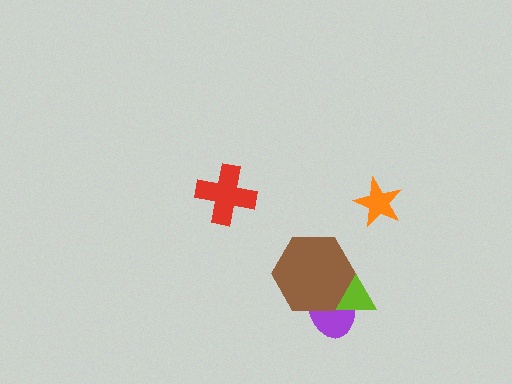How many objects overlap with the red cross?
0 objects overlap with the red cross.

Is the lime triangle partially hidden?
Yes, it is partially covered by another shape.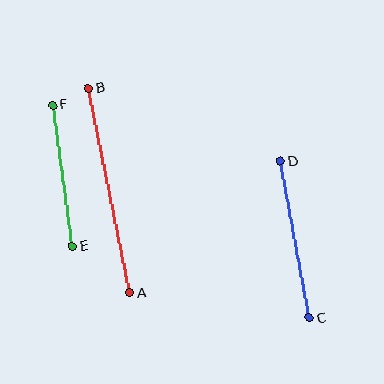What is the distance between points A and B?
The distance is approximately 208 pixels.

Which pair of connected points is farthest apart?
Points A and B are farthest apart.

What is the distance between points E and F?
The distance is approximately 142 pixels.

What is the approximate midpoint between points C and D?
The midpoint is at approximately (295, 239) pixels.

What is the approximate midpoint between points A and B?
The midpoint is at approximately (109, 191) pixels.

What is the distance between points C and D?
The distance is approximately 159 pixels.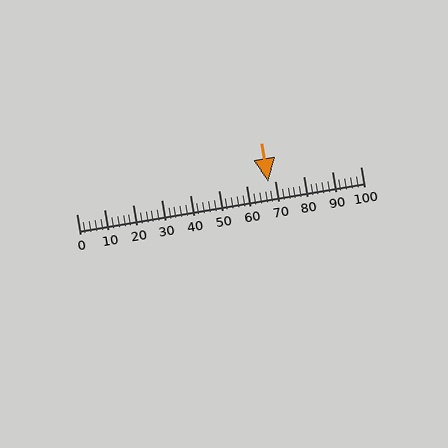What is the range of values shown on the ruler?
The ruler shows values from 0 to 100.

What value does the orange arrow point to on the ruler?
The orange arrow points to approximately 68.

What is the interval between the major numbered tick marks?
The major tick marks are spaced 10 units apart.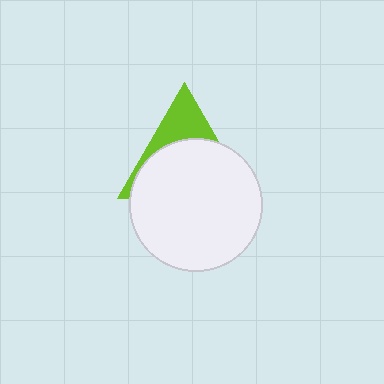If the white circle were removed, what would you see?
You would see the complete lime triangle.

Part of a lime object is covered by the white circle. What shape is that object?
It is a triangle.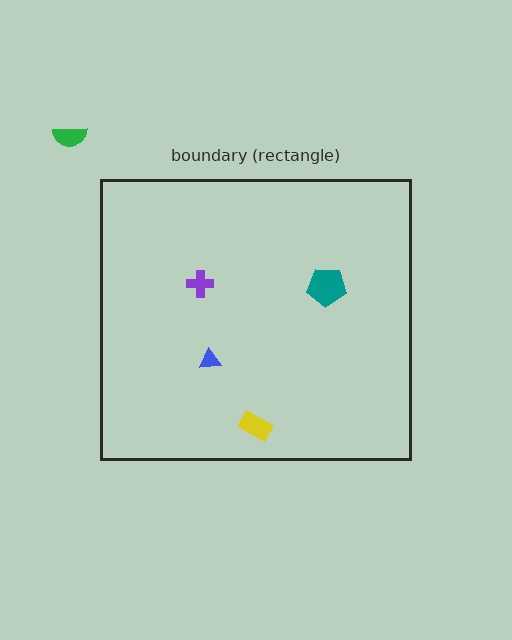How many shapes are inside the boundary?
4 inside, 1 outside.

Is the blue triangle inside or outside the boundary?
Inside.